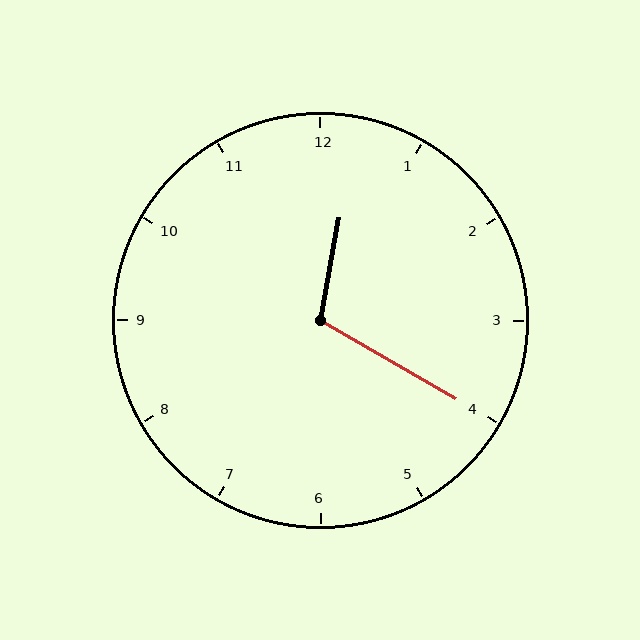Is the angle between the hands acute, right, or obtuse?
It is obtuse.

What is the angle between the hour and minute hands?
Approximately 110 degrees.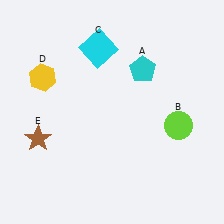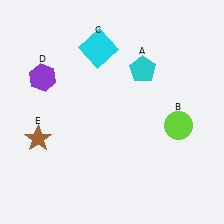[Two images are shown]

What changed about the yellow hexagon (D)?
In Image 1, D is yellow. In Image 2, it changed to purple.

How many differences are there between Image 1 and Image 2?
There is 1 difference between the two images.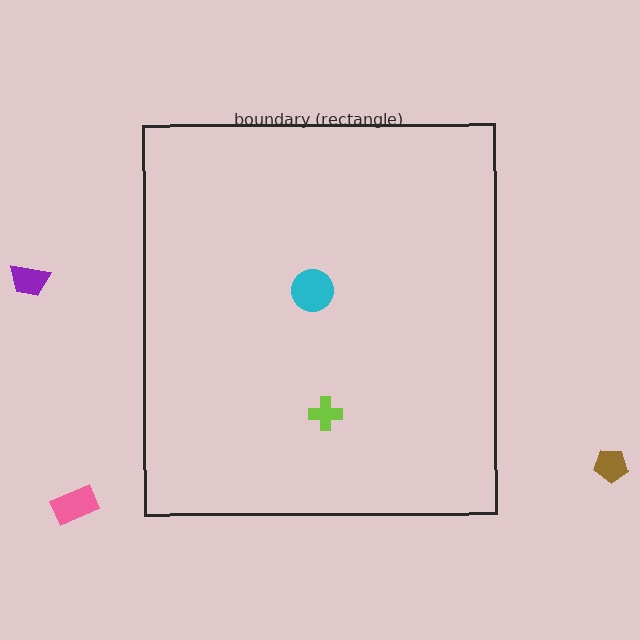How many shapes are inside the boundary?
2 inside, 3 outside.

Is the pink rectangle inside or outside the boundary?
Outside.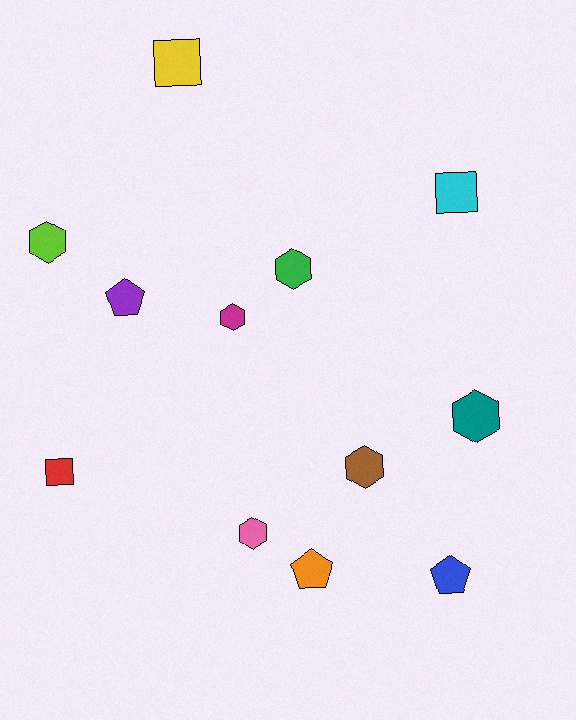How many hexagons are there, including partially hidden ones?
There are 6 hexagons.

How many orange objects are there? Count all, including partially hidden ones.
There is 1 orange object.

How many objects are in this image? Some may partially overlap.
There are 12 objects.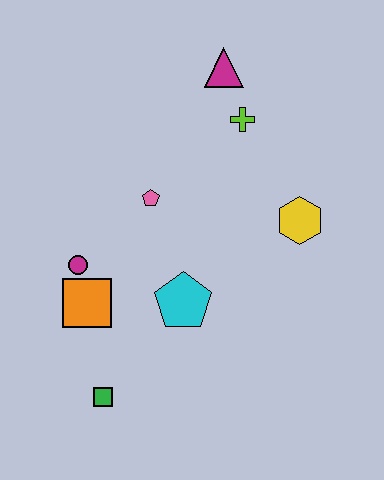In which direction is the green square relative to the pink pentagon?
The green square is below the pink pentagon.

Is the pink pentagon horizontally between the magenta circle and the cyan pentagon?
Yes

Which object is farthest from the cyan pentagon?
The magenta triangle is farthest from the cyan pentagon.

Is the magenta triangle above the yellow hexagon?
Yes